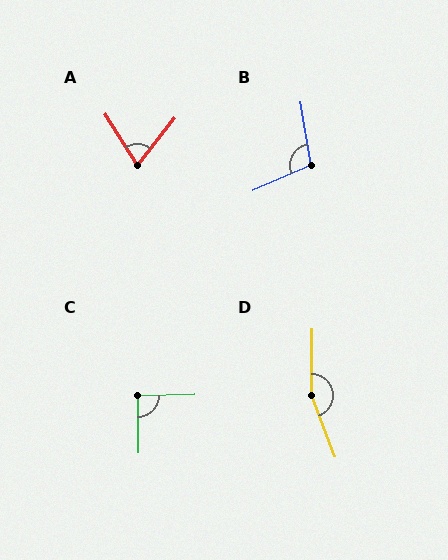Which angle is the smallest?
A, at approximately 71 degrees.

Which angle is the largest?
D, at approximately 159 degrees.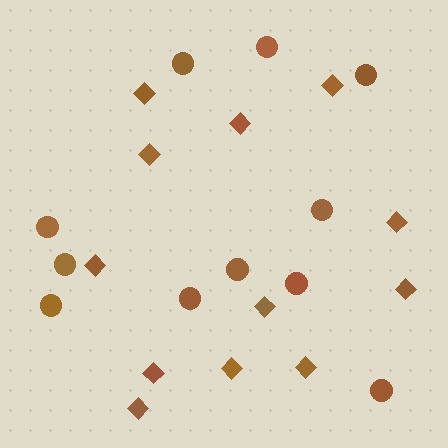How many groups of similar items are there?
There are 2 groups: one group of diamonds (12) and one group of circles (11).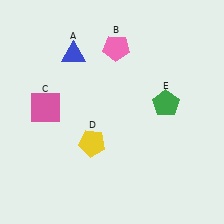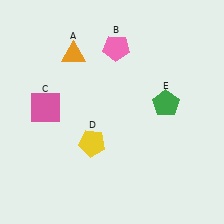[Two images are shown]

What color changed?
The triangle (A) changed from blue in Image 1 to orange in Image 2.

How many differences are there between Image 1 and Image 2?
There is 1 difference between the two images.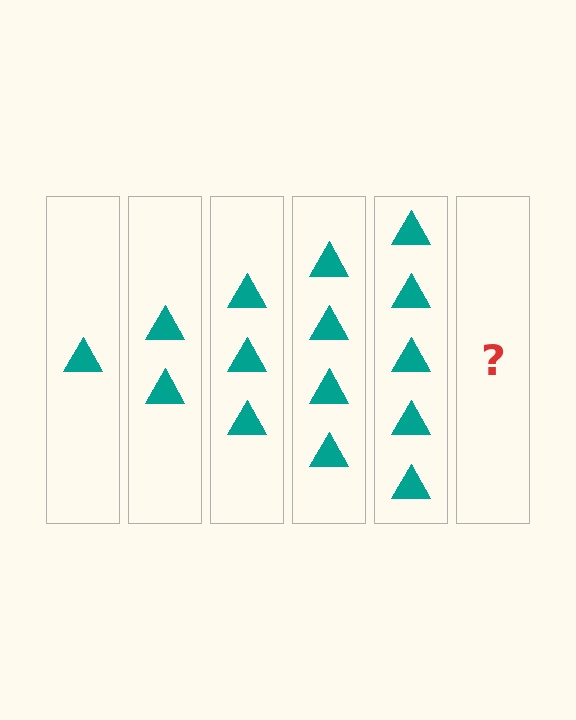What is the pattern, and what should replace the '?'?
The pattern is that each step adds one more triangle. The '?' should be 6 triangles.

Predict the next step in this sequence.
The next step is 6 triangles.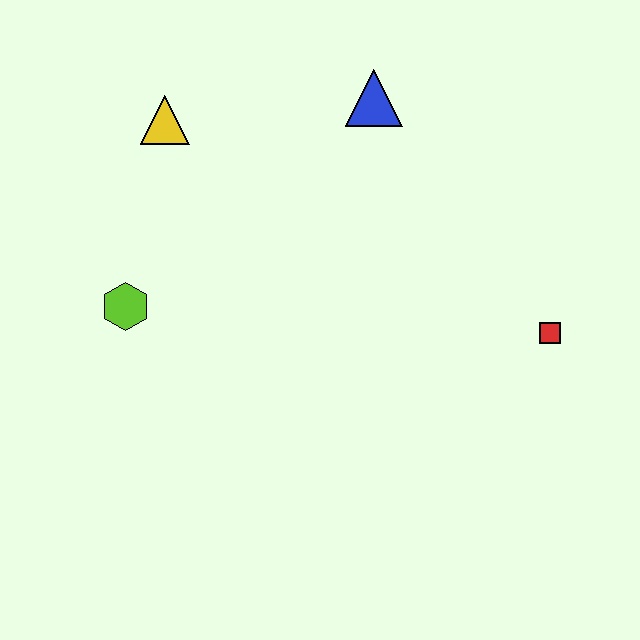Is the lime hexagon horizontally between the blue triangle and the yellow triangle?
No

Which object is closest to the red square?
The blue triangle is closest to the red square.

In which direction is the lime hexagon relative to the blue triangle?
The lime hexagon is to the left of the blue triangle.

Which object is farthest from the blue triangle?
The lime hexagon is farthest from the blue triangle.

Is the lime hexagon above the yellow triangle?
No